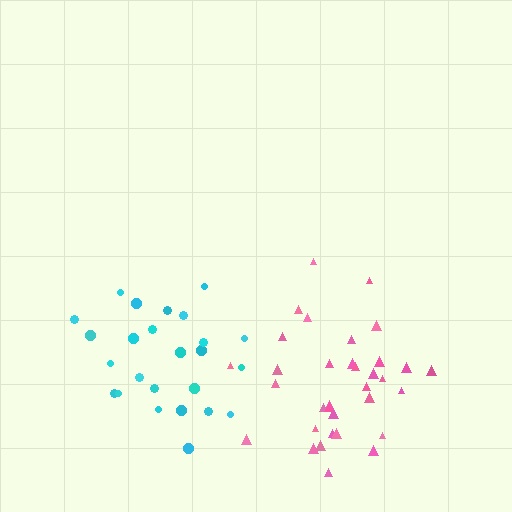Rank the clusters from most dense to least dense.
pink, cyan.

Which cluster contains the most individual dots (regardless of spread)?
Pink (34).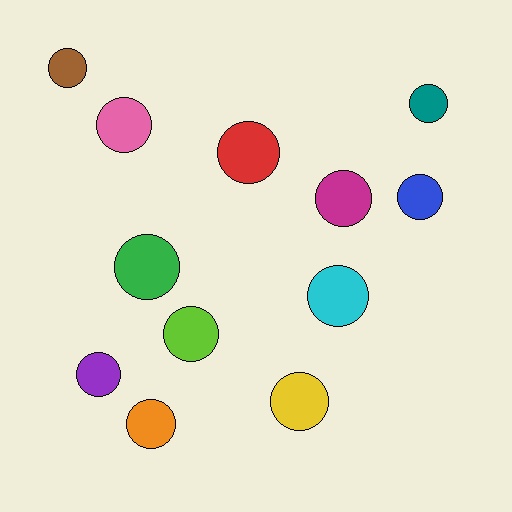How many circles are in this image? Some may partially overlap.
There are 12 circles.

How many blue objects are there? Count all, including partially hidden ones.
There is 1 blue object.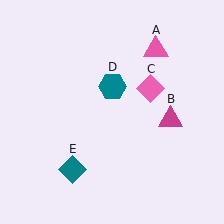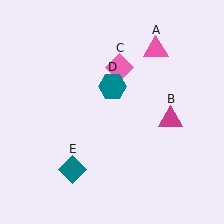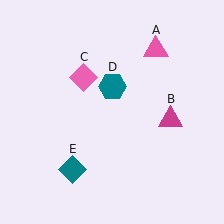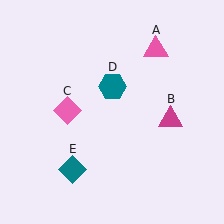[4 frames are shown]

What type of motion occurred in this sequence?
The pink diamond (object C) rotated counterclockwise around the center of the scene.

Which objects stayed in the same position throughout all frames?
Pink triangle (object A) and magenta triangle (object B) and teal hexagon (object D) and teal diamond (object E) remained stationary.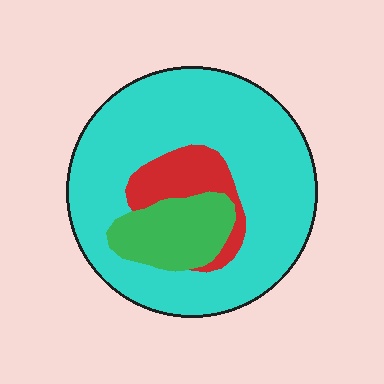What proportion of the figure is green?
Green takes up less than a sixth of the figure.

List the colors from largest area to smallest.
From largest to smallest: cyan, green, red.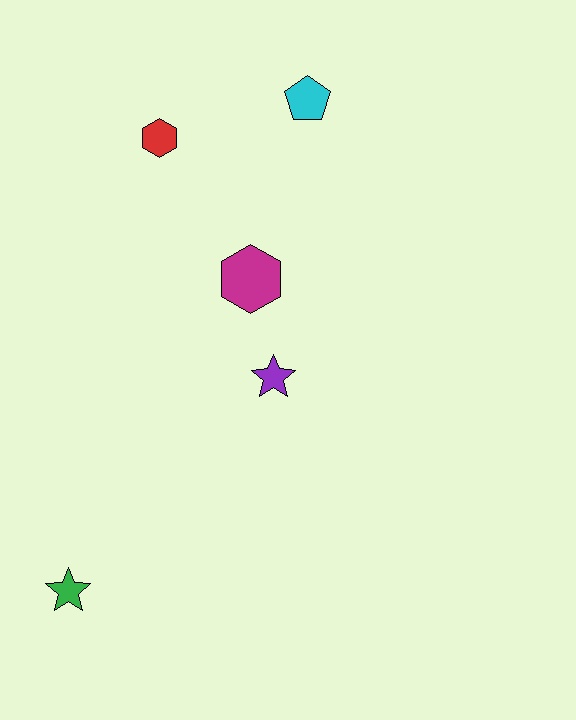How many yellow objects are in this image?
There are no yellow objects.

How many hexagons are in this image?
There are 2 hexagons.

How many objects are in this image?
There are 5 objects.